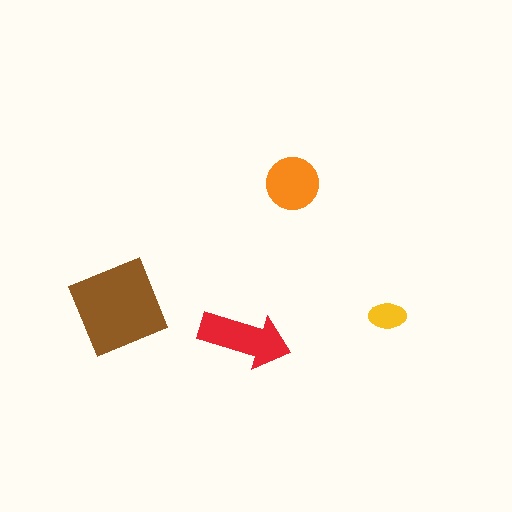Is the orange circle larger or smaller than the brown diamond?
Smaller.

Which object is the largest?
The brown diamond.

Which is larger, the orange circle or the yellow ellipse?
The orange circle.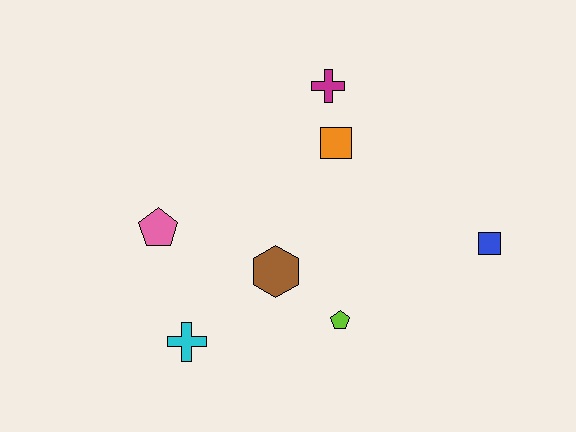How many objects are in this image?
There are 7 objects.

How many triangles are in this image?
There are no triangles.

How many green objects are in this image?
There are no green objects.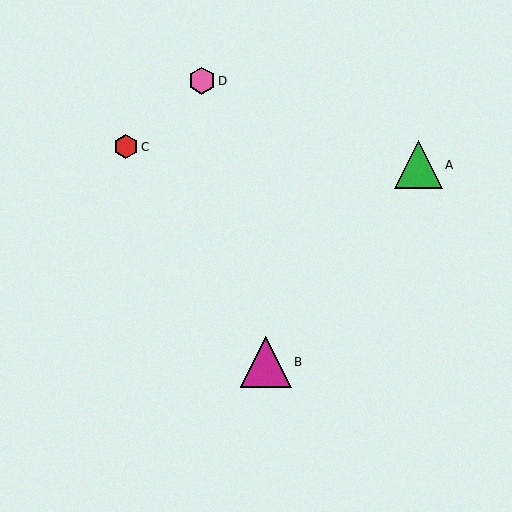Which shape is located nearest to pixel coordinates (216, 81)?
The pink hexagon (labeled D) at (202, 81) is nearest to that location.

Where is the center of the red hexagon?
The center of the red hexagon is at (126, 147).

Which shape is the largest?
The magenta triangle (labeled B) is the largest.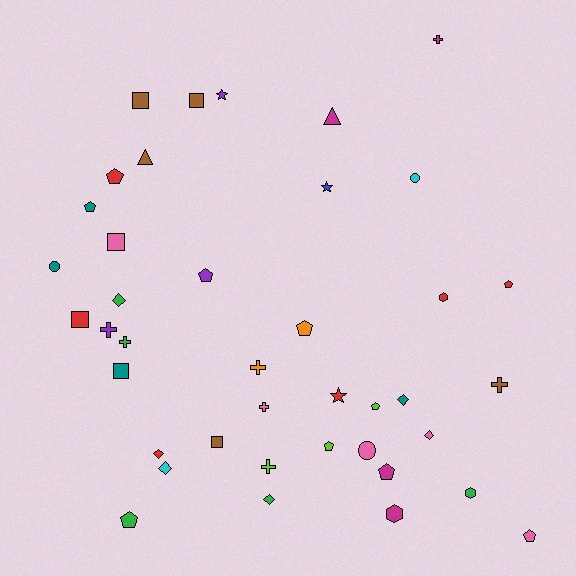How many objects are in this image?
There are 40 objects.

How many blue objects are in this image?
There is 1 blue object.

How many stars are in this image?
There are 3 stars.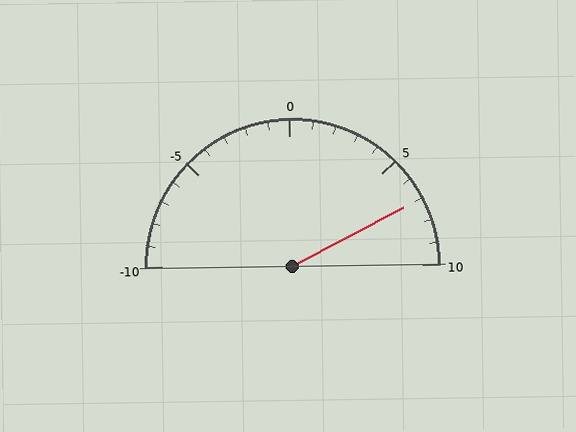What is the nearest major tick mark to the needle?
The nearest major tick mark is 5.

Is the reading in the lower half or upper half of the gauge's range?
The reading is in the upper half of the range (-10 to 10).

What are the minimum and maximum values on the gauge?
The gauge ranges from -10 to 10.